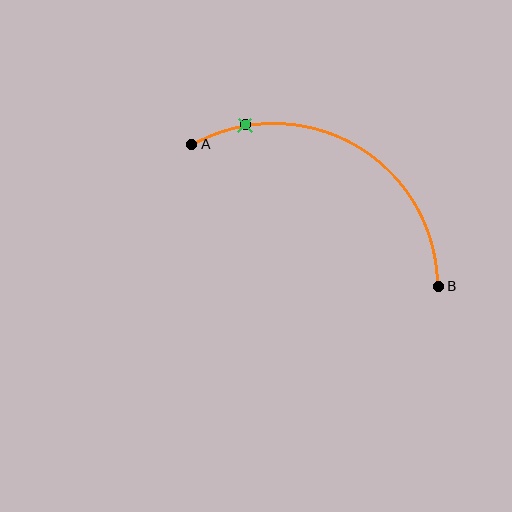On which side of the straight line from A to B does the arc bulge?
The arc bulges above the straight line connecting A and B.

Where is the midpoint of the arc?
The arc midpoint is the point on the curve farthest from the straight line joining A and B. It sits above that line.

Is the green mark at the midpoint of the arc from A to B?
No. The green mark lies on the arc but is closer to endpoint A. The arc midpoint would be at the point on the curve equidistant along the arc from both A and B.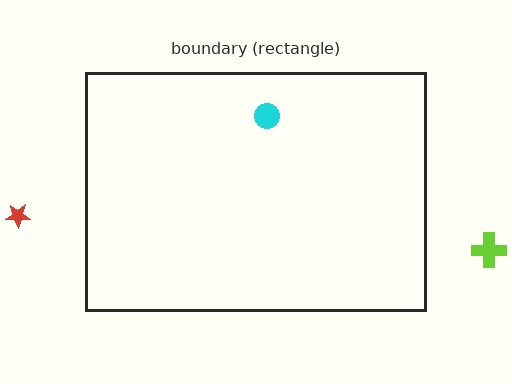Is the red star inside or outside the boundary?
Outside.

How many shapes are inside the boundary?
1 inside, 2 outside.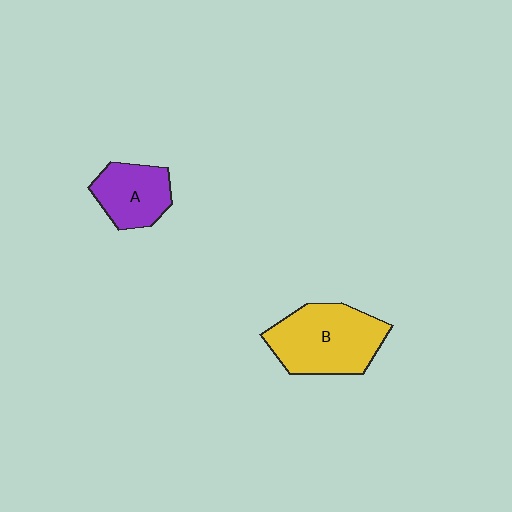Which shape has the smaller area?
Shape A (purple).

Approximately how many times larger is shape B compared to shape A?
Approximately 1.6 times.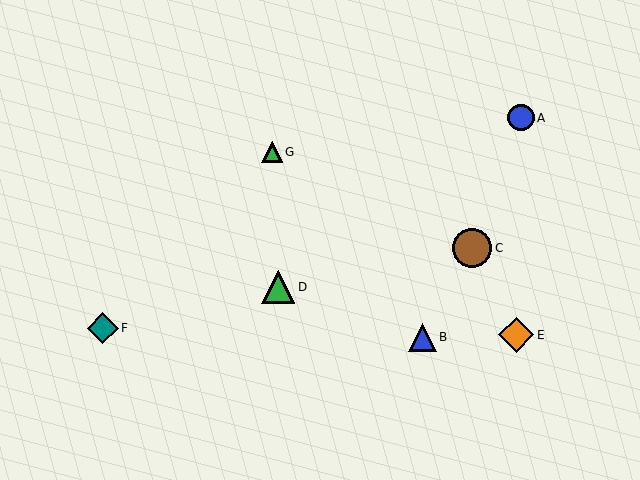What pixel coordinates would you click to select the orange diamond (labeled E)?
Click at (516, 335) to select the orange diamond E.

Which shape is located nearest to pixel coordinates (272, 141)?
The green triangle (labeled G) at (272, 152) is nearest to that location.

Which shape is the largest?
The brown circle (labeled C) is the largest.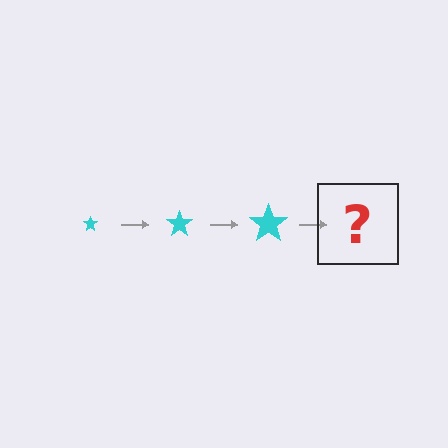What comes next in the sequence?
The next element should be a cyan star, larger than the previous one.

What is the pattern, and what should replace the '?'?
The pattern is that the star gets progressively larger each step. The '?' should be a cyan star, larger than the previous one.